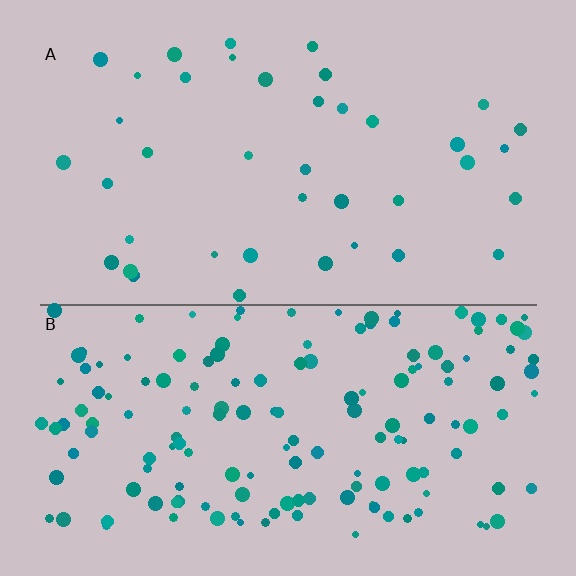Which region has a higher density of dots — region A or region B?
B (the bottom).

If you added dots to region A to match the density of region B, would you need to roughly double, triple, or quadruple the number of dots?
Approximately quadruple.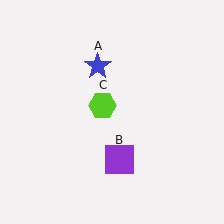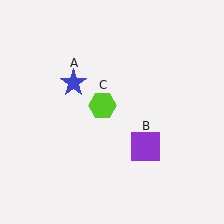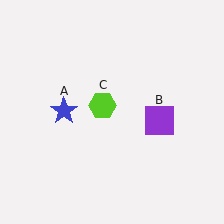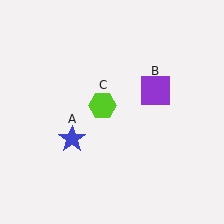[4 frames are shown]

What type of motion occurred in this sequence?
The blue star (object A), purple square (object B) rotated counterclockwise around the center of the scene.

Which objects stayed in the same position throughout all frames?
Lime hexagon (object C) remained stationary.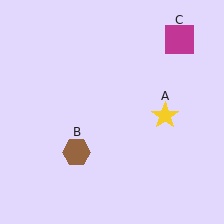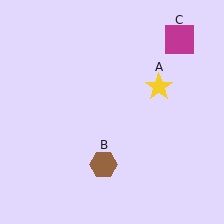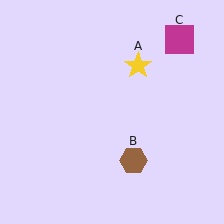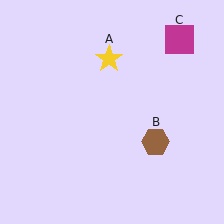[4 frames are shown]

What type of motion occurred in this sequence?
The yellow star (object A), brown hexagon (object B) rotated counterclockwise around the center of the scene.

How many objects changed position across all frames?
2 objects changed position: yellow star (object A), brown hexagon (object B).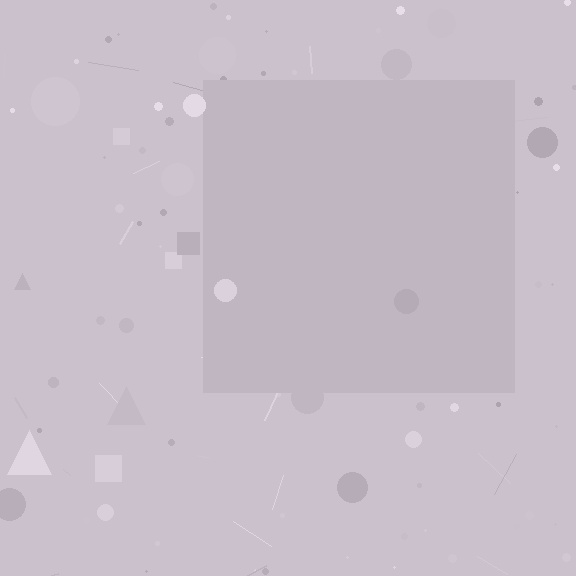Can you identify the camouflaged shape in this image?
The camouflaged shape is a square.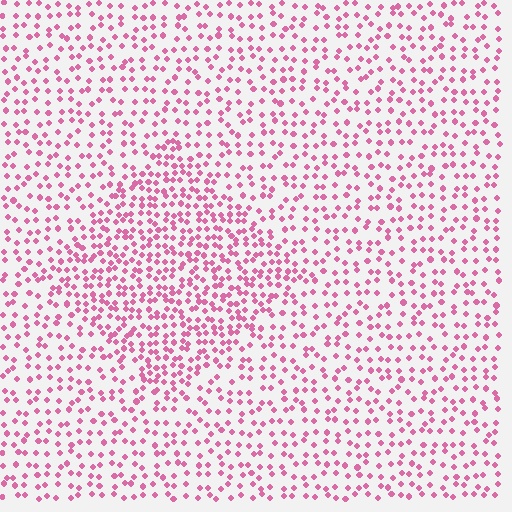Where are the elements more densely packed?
The elements are more densely packed inside the diamond boundary.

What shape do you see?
I see a diamond.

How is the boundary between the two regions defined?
The boundary is defined by a change in element density (approximately 1.8x ratio). All elements are the same color, size, and shape.